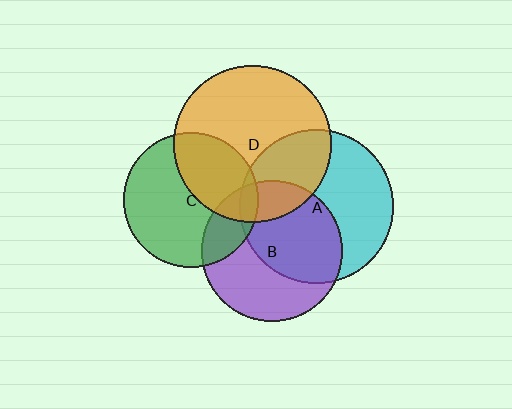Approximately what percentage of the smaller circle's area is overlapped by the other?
Approximately 30%.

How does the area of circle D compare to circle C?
Approximately 1.4 times.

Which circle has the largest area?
Circle D (orange).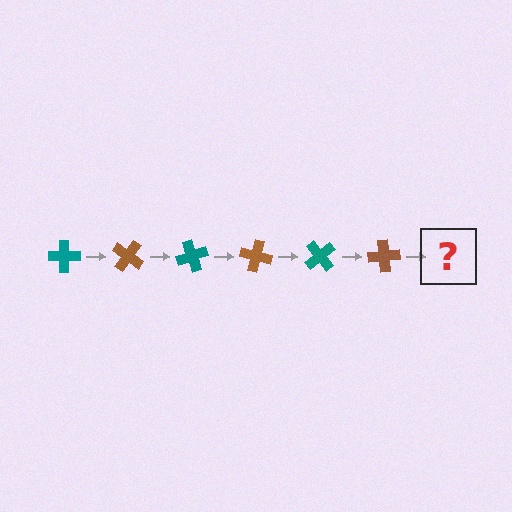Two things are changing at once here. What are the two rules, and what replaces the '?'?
The two rules are that it rotates 35 degrees each step and the color cycles through teal and brown. The '?' should be a teal cross, rotated 210 degrees from the start.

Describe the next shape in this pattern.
It should be a teal cross, rotated 210 degrees from the start.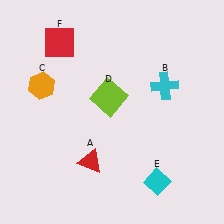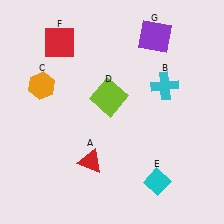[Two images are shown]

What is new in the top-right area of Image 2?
A purple square (G) was added in the top-right area of Image 2.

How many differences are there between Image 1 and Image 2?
There is 1 difference between the two images.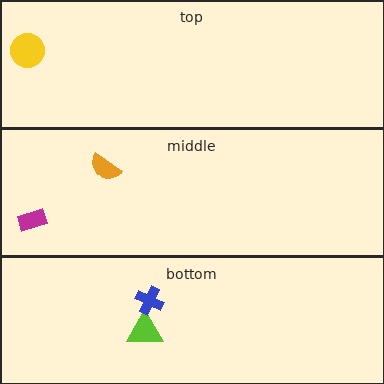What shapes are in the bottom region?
The lime triangle, the blue cross.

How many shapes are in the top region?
1.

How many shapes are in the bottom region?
2.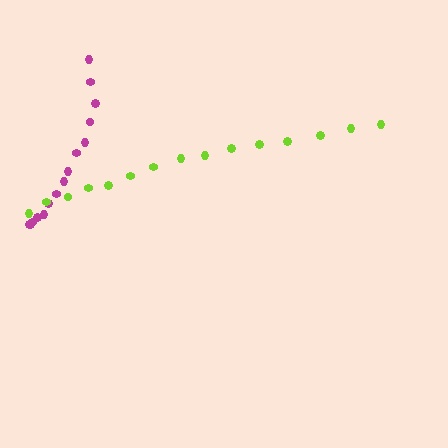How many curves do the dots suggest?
There are 2 distinct paths.